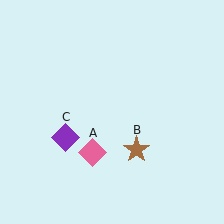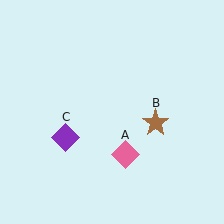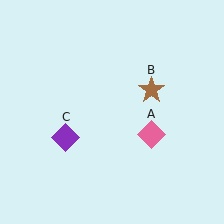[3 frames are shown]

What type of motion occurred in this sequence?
The pink diamond (object A), brown star (object B) rotated counterclockwise around the center of the scene.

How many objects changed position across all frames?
2 objects changed position: pink diamond (object A), brown star (object B).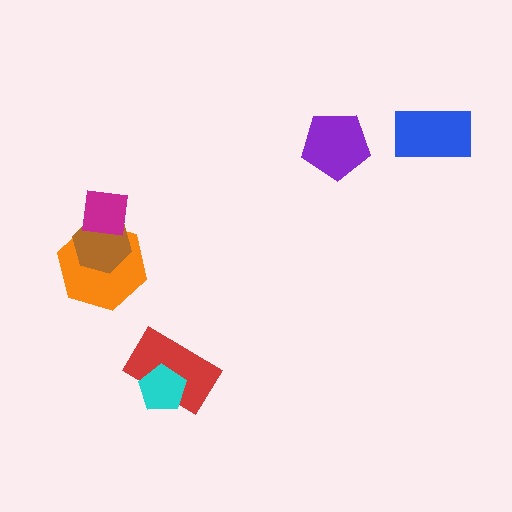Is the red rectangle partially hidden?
Yes, it is partially covered by another shape.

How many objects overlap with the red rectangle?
1 object overlaps with the red rectangle.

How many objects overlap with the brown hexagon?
2 objects overlap with the brown hexagon.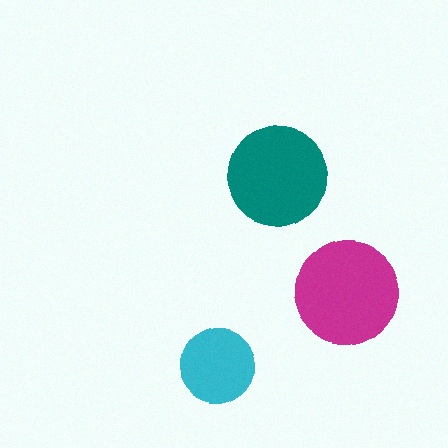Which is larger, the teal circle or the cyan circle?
The teal one.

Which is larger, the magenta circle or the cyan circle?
The magenta one.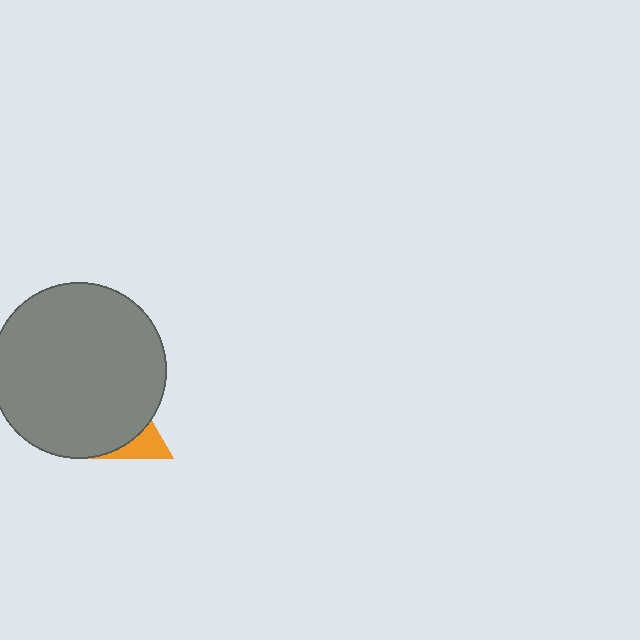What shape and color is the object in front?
The object in front is a gray circle.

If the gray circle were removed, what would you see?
You would see the complete orange triangle.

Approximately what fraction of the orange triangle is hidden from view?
Roughly 67% of the orange triangle is hidden behind the gray circle.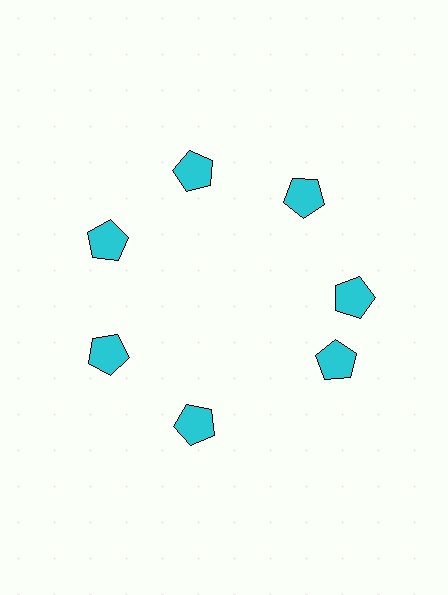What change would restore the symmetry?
The symmetry would be restored by rotating it back into even spacing with its neighbors so that all 7 pentagons sit at equal angles and equal distance from the center.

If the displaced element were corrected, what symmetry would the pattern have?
It would have 7-fold rotational symmetry — the pattern would map onto itself every 51 degrees.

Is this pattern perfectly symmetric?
No. The 7 cyan pentagons are arranged in a ring, but one element near the 5 o'clock position is rotated out of alignment along the ring, breaking the 7-fold rotational symmetry.